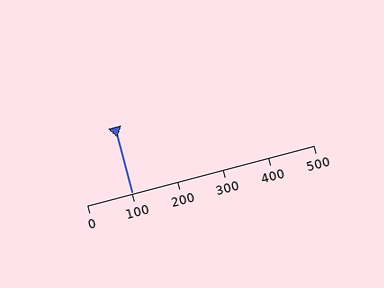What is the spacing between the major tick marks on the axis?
The major ticks are spaced 100 apart.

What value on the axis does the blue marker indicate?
The marker indicates approximately 100.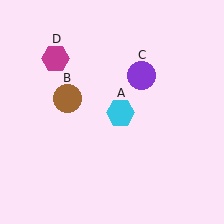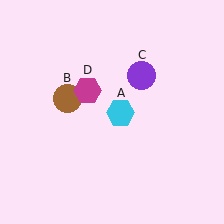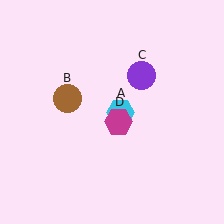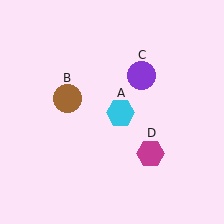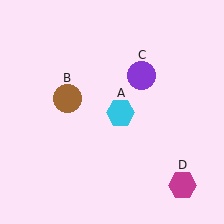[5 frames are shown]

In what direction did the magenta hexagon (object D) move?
The magenta hexagon (object D) moved down and to the right.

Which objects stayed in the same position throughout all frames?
Cyan hexagon (object A) and brown circle (object B) and purple circle (object C) remained stationary.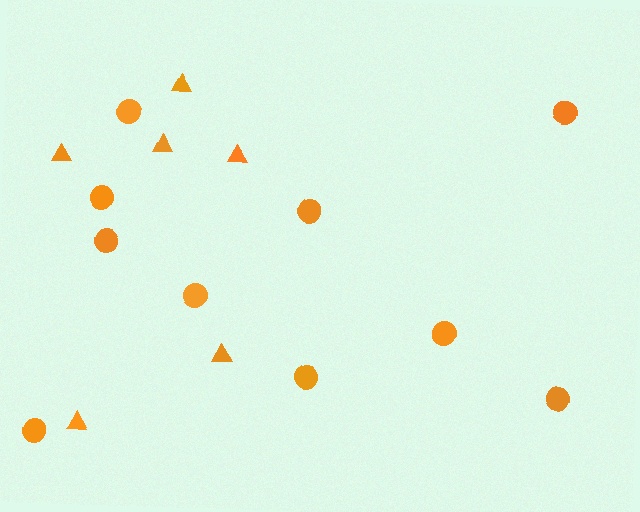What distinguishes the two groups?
There are 2 groups: one group of circles (10) and one group of triangles (6).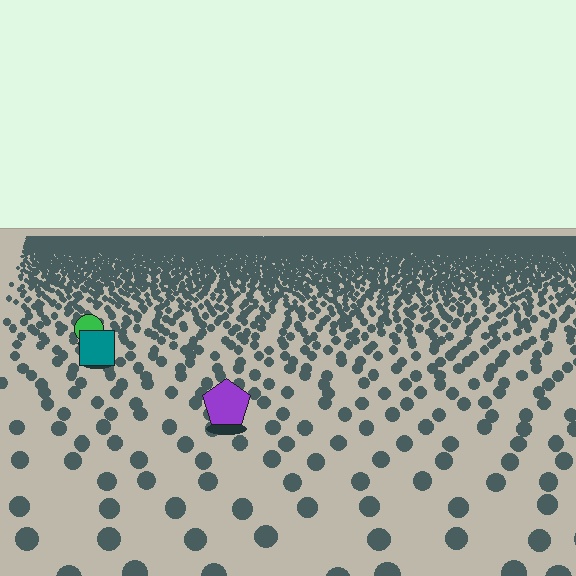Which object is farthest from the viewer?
The green circle is farthest from the viewer. It appears smaller and the ground texture around it is denser.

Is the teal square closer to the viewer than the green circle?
Yes. The teal square is closer — you can tell from the texture gradient: the ground texture is coarser near it.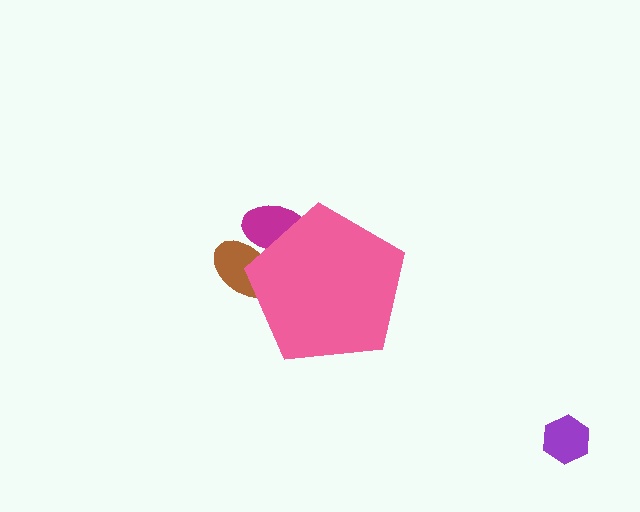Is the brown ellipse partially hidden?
Yes, the brown ellipse is partially hidden behind the pink pentagon.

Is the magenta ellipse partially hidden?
Yes, the magenta ellipse is partially hidden behind the pink pentagon.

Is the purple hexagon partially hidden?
No, the purple hexagon is fully visible.